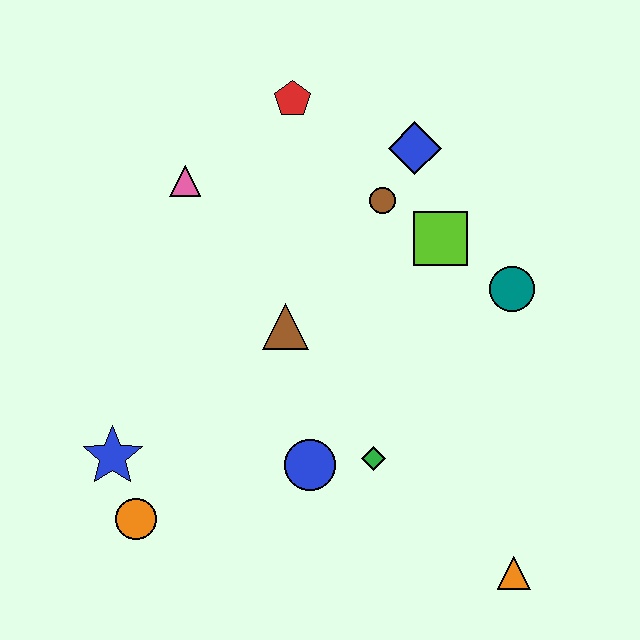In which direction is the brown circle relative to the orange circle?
The brown circle is above the orange circle.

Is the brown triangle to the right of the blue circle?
No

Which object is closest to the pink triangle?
The red pentagon is closest to the pink triangle.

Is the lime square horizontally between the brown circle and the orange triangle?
Yes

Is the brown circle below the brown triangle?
No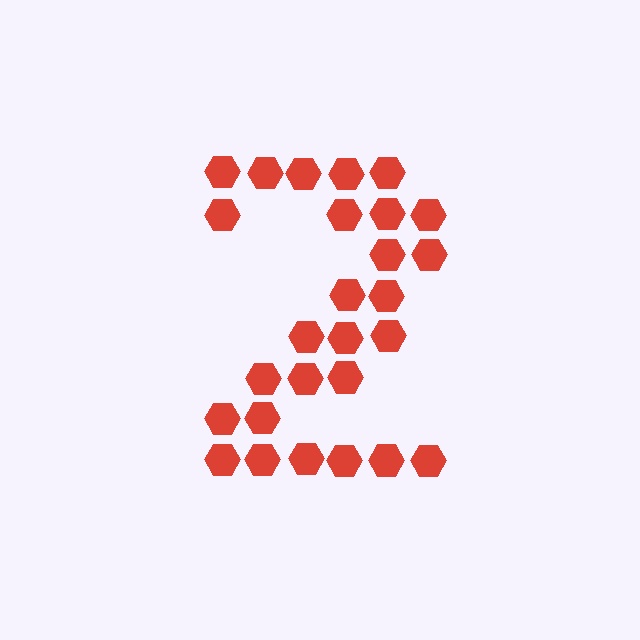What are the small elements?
The small elements are hexagons.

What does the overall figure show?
The overall figure shows the digit 2.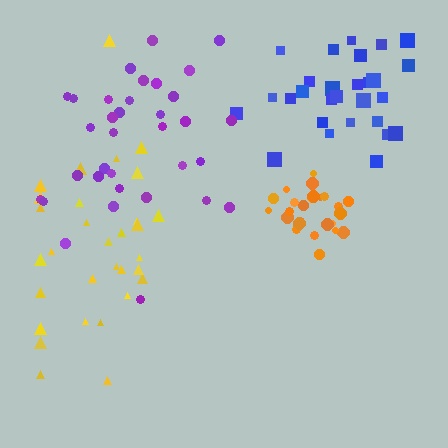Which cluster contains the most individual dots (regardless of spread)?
Purple (34).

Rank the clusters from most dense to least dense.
orange, blue, purple, yellow.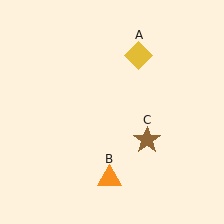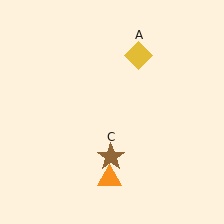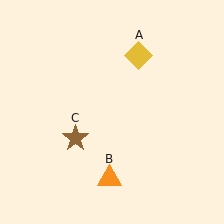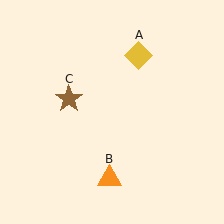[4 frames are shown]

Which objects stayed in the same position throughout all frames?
Yellow diamond (object A) and orange triangle (object B) remained stationary.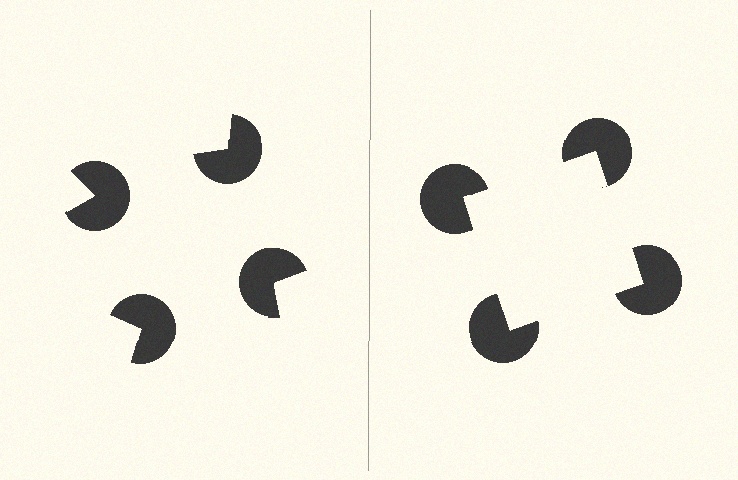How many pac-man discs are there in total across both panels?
8 — 4 on each side.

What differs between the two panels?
The pac-man discs are positioned identically on both sides; only the wedge orientations differ. On the right they align to a square; on the left they are misaligned.